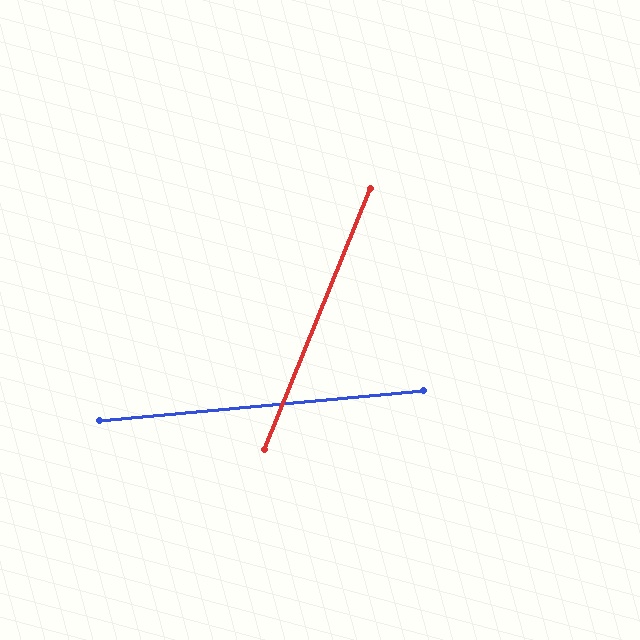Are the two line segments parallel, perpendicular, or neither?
Neither parallel nor perpendicular — they differ by about 63°.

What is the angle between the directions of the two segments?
Approximately 63 degrees.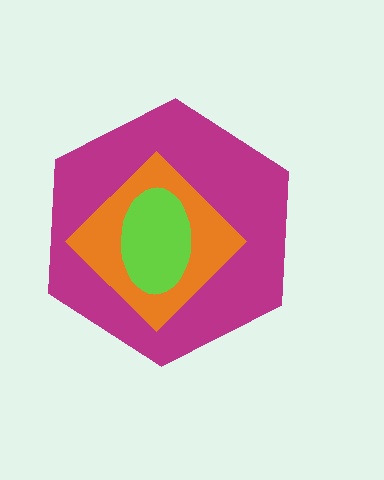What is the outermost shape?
The magenta hexagon.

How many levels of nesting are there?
3.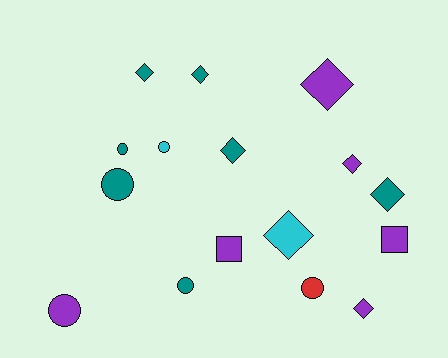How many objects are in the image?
There are 16 objects.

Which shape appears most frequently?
Diamond, with 8 objects.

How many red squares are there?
There are no red squares.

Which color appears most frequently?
Teal, with 7 objects.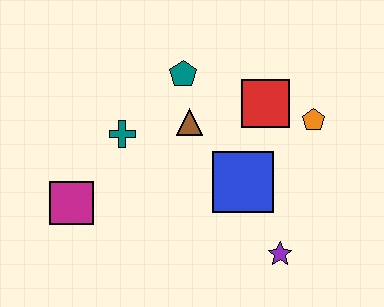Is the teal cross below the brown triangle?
Yes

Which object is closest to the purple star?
The blue square is closest to the purple star.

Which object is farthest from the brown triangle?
The purple star is farthest from the brown triangle.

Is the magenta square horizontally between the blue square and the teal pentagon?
No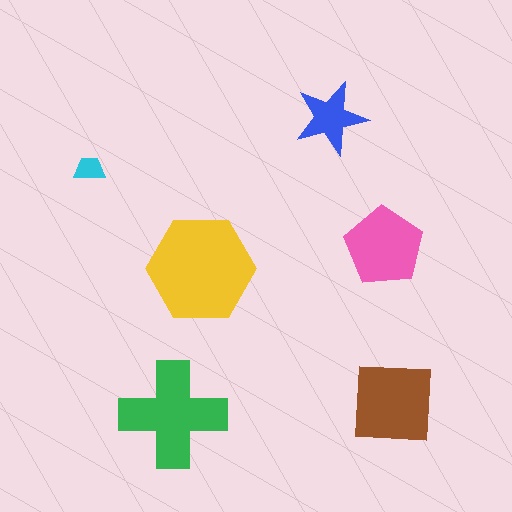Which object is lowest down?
The green cross is bottommost.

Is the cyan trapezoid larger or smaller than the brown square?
Smaller.